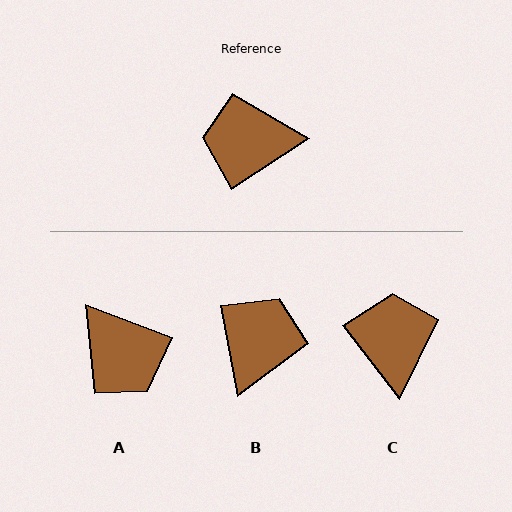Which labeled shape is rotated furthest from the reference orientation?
A, about 126 degrees away.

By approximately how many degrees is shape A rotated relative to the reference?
Approximately 126 degrees counter-clockwise.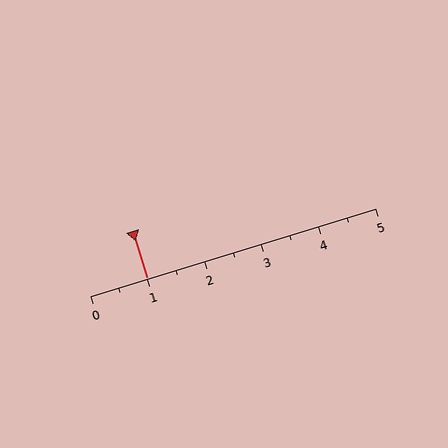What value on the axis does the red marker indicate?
The marker indicates approximately 1.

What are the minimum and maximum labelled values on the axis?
The axis runs from 0 to 5.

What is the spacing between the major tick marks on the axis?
The major ticks are spaced 1 apart.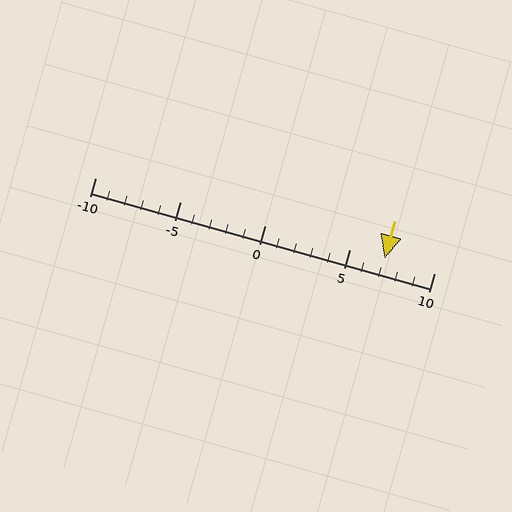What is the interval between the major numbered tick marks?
The major tick marks are spaced 5 units apart.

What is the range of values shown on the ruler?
The ruler shows values from -10 to 10.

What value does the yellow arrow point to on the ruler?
The yellow arrow points to approximately 7.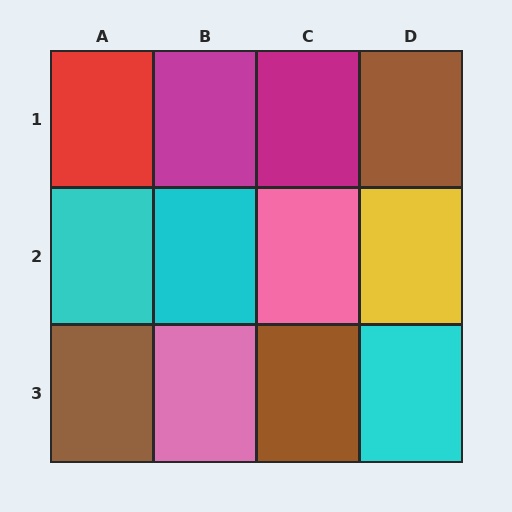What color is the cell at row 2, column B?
Cyan.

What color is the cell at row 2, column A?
Cyan.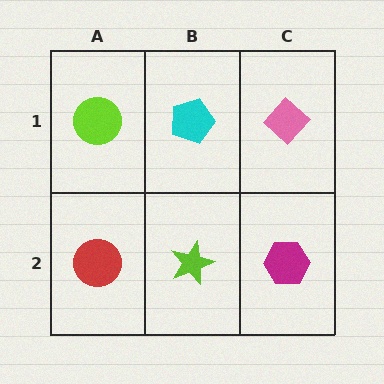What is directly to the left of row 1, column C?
A cyan pentagon.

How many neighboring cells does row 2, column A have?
2.